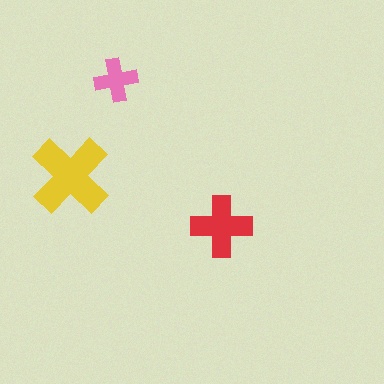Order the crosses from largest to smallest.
the yellow one, the red one, the pink one.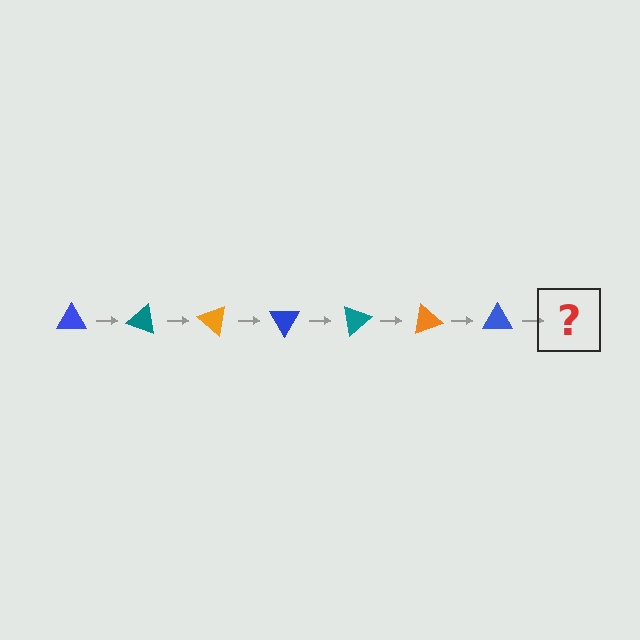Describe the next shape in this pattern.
It should be a teal triangle, rotated 140 degrees from the start.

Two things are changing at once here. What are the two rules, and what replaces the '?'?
The two rules are that it rotates 20 degrees each step and the color cycles through blue, teal, and orange. The '?' should be a teal triangle, rotated 140 degrees from the start.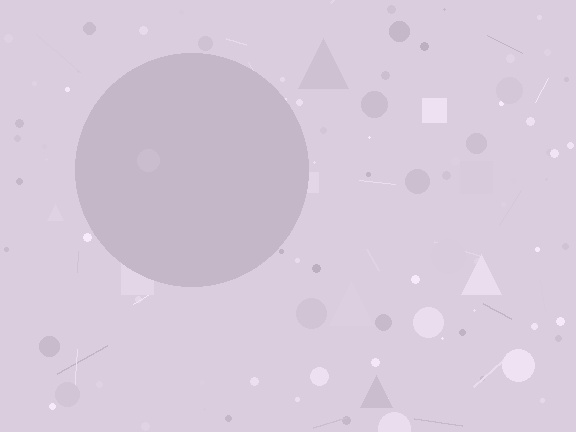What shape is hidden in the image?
A circle is hidden in the image.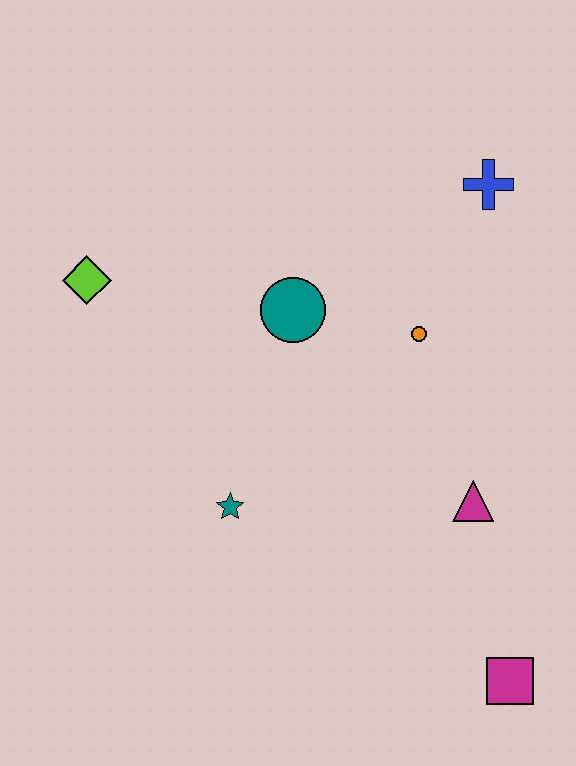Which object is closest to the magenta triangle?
The orange circle is closest to the magenta triangle.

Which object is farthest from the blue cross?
The magenta square is farthest from the blue cross.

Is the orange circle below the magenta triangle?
No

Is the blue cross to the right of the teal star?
Yes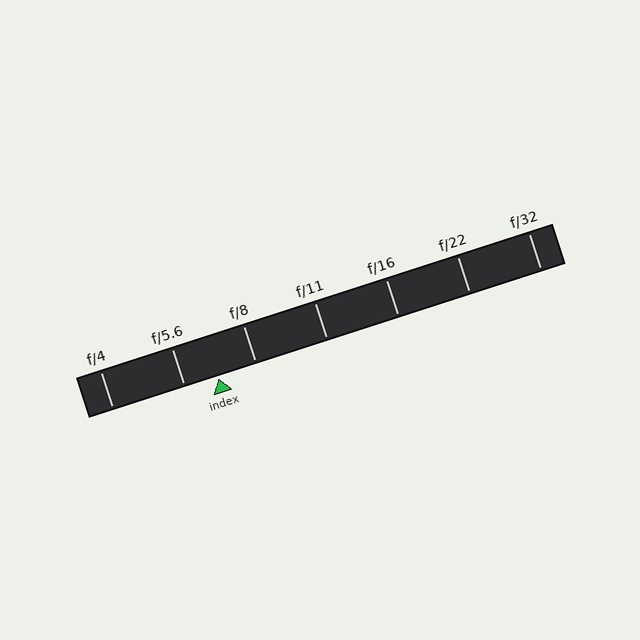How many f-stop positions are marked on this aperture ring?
There are 7 f-stop positions marked.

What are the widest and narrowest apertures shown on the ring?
The widest aperture shown is f/4 and the narrowest is f/32.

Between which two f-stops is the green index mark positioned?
The index mark is between f/5.6 and f/8.